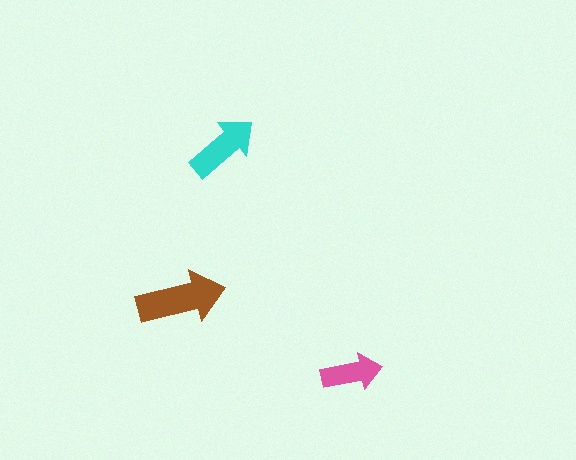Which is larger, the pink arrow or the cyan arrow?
The cyan one.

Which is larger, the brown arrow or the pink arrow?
The brown one.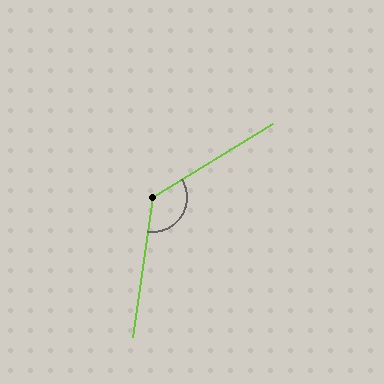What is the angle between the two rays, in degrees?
Approximately 130 degrees.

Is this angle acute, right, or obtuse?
It is obtuse.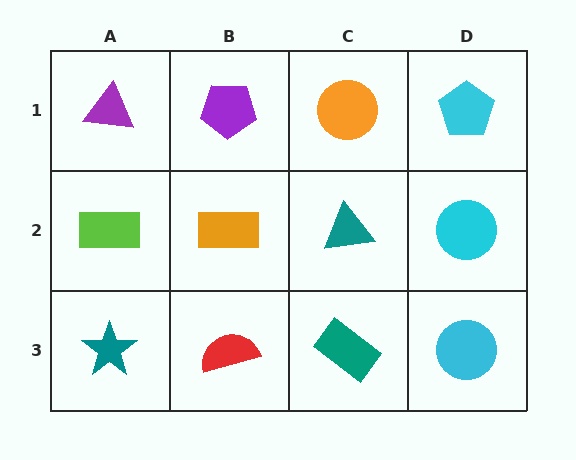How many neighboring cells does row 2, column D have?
3.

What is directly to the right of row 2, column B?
A teal triangle.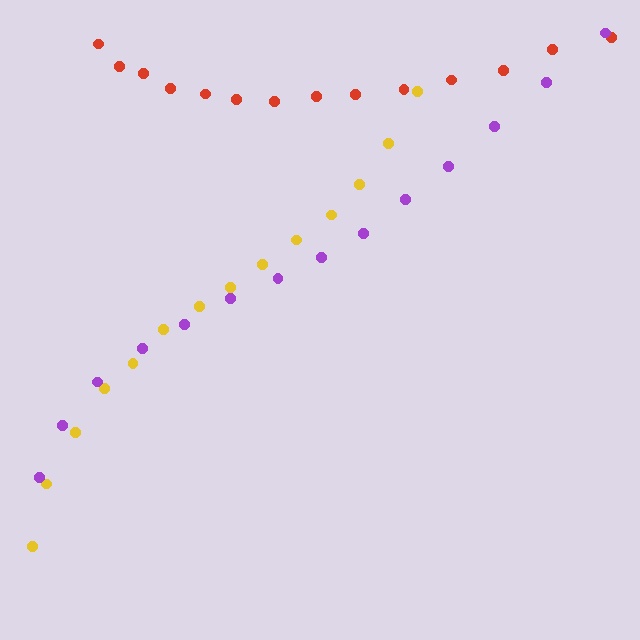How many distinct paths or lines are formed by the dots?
There are 3 distinct paths.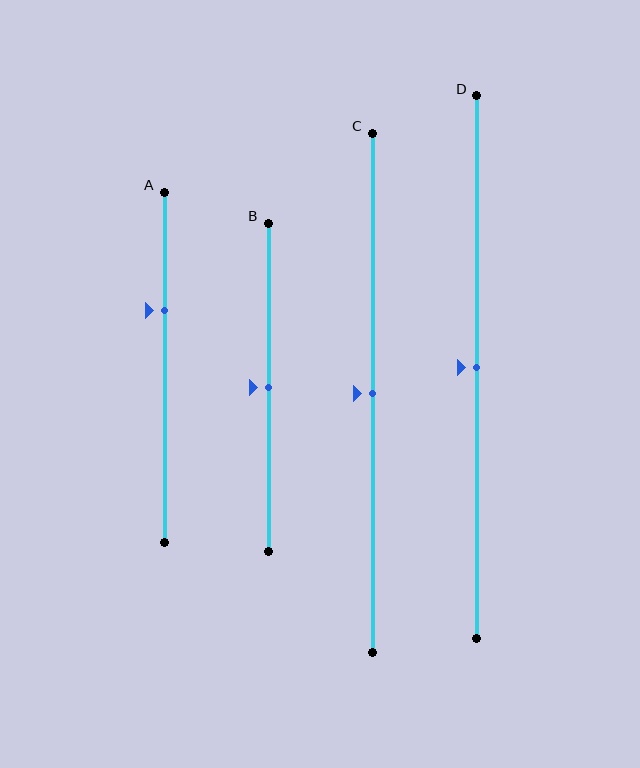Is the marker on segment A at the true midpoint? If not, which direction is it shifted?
No, the marker on segment A is shifted upward by about 16% of the segment length.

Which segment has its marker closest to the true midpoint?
Segment B has its marker closest to the true midpoint.